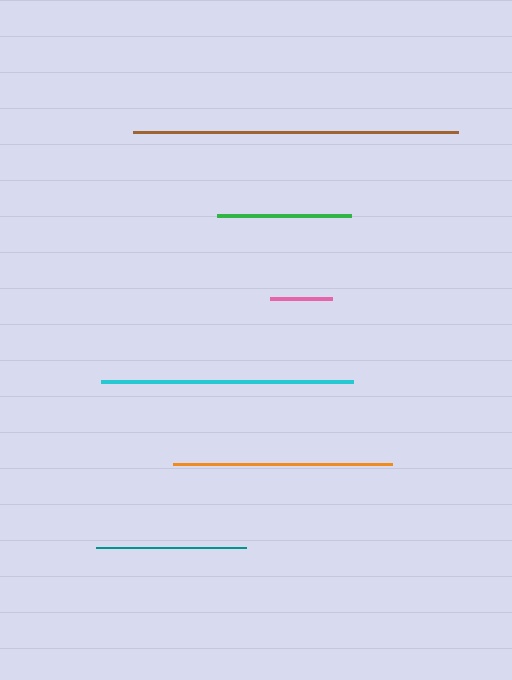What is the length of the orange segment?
The orange segment is approximately 219 pixels long.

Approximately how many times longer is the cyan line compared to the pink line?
The cyan line is approximately 4.1 times the length of the pink line.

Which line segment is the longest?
The brown line is the longest at approximately 325 pixels.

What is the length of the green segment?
The green segment is approximately 134 pixels long.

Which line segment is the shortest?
The pink line is the shortest at approximately 62 pixels.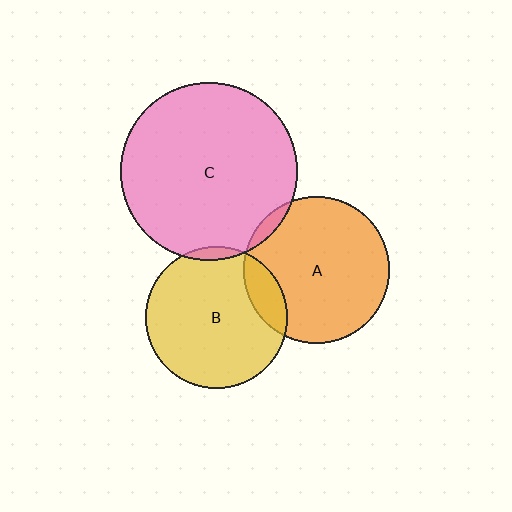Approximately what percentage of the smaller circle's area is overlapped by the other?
Approximately 15%.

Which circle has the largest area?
Circle C (pink).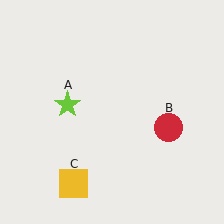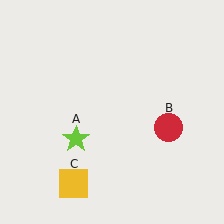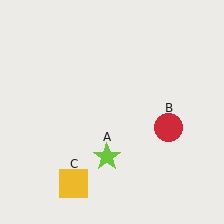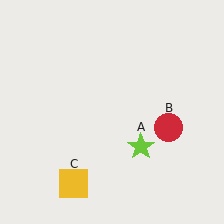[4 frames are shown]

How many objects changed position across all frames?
1 object changed position: lime star (object A).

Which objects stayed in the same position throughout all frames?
Red circle (object B) and yellow square (object C) remained stationary.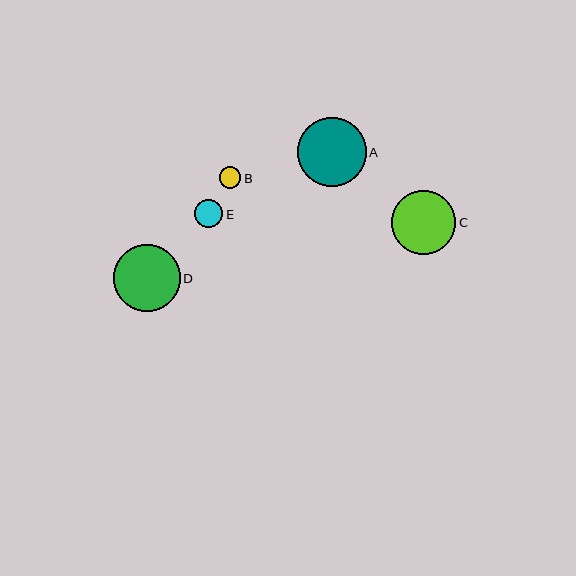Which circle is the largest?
Circle A is the largest with a size of approximately 69 pixels.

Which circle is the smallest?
Circle B is the smallest with a size of approximately 22 pixels.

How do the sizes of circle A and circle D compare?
Circle A and circle D are approximately the same size.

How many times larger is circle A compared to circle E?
Circle A is approximately 2.4 times the size of circle E.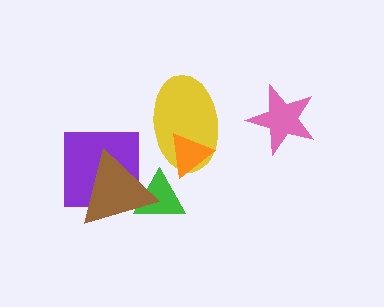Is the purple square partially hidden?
Yes, it is partially covered by another shape.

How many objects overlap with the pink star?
0 objects overlap with the pink star.